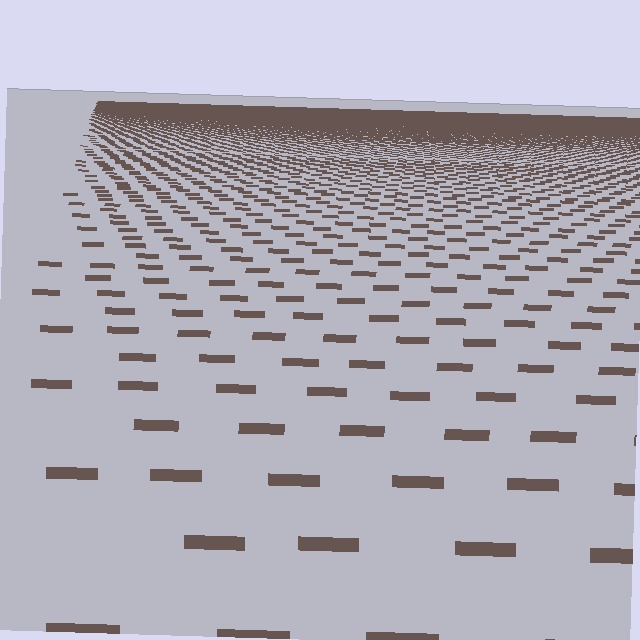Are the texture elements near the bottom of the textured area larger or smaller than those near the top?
Larger. Near the bottom, elements are closer to the viewer and appear at a bigger on-screen size.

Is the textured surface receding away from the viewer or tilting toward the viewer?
The surface is receding away from the viewer. Texture elements get smaller and denser toward the top.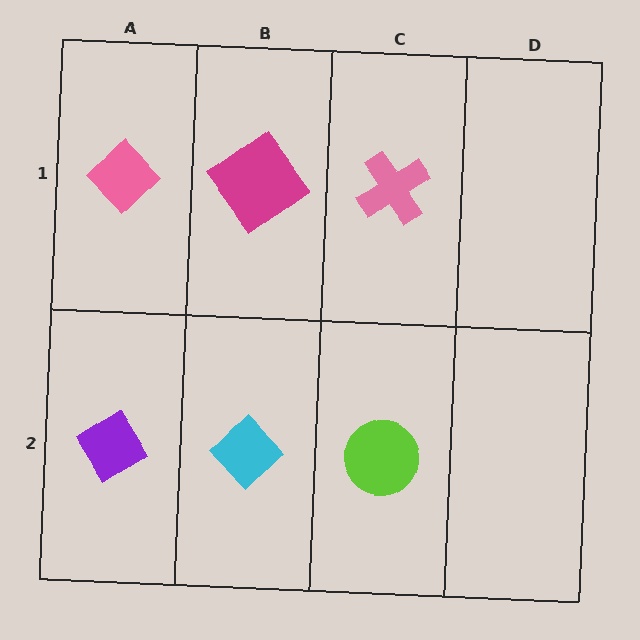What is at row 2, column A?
A purple diamond.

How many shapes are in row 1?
3 shapes.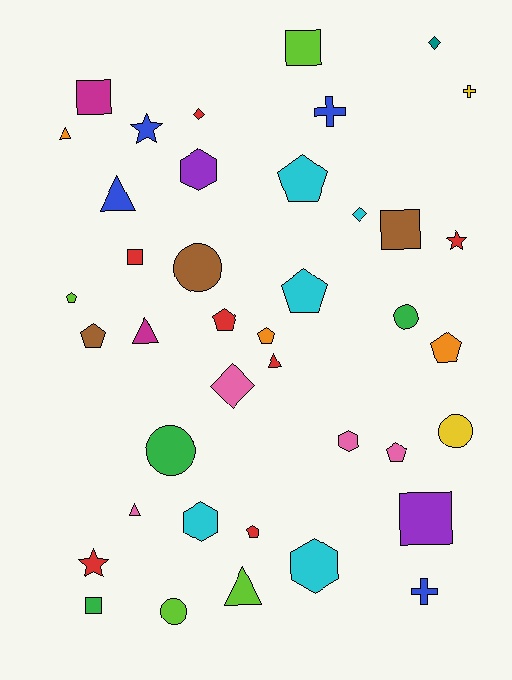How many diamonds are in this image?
There are 4 diamonds.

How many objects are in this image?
There are 40 objects.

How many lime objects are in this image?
There are 4 lime objects.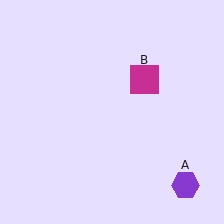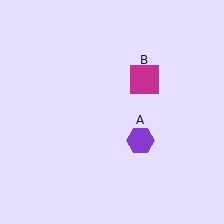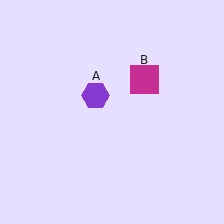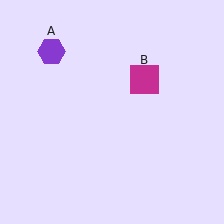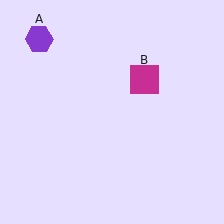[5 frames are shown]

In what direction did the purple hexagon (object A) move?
The purple hexagon (object A) moved up and to the left.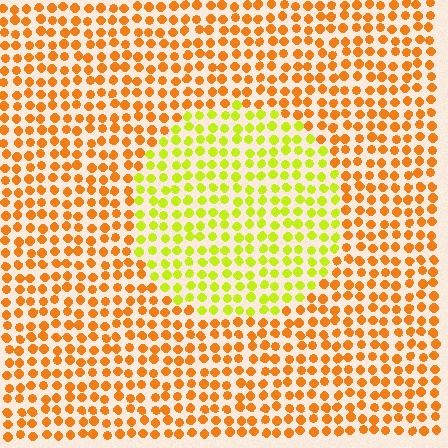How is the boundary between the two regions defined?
The boundary is defined purely by a slight shift in hue (about 45 degrees). Spacing, size, and orientation are identical on both sides.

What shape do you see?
I see a circle.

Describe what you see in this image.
The image is filled with small orange elements in a uniform arrangement. A circle-shaped region is visible where the elements are tinted to a slightly different hue, forming a subtle color boundary.